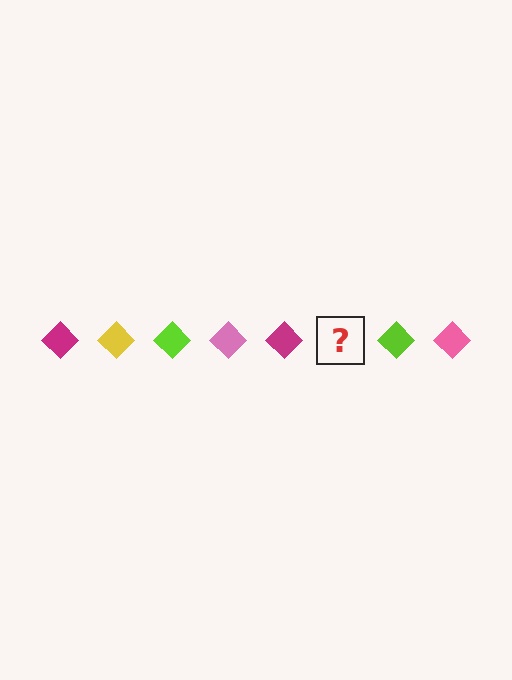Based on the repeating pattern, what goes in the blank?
The blank should be a yellow diamond.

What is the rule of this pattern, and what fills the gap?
The rule is that the pattern cycles through magenta, yellow, lime, pink diamonds. The gap should be filled with a yellow diamond.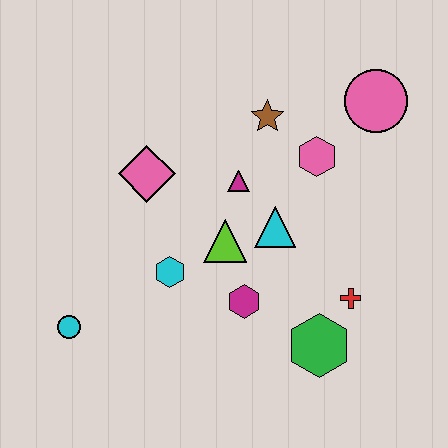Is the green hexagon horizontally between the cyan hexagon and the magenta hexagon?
No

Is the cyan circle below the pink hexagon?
Yes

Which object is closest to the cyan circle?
The cyan hexagon is closest to the cyan circle.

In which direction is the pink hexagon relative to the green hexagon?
The pink hexagon is above the green hexagon.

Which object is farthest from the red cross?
The cyan circle is farthest from the red cross.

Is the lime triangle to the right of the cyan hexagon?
Yes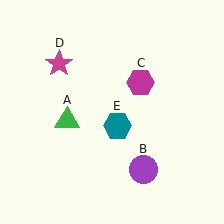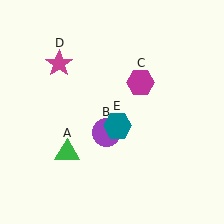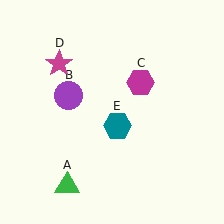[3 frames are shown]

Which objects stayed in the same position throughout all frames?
Magenta hexagon (object C) and magenta star (object D) and teal hexagon (object E) remained stationary.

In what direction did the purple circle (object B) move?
The purple circle (object B) moved up and to the left.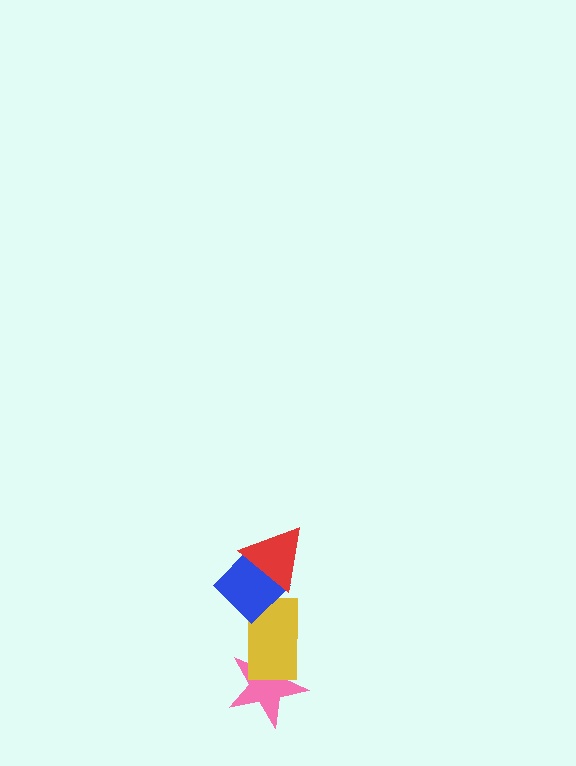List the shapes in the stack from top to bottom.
From top to bottom: the red triangle, the blue diamond, the yellow rectangle, the pink star.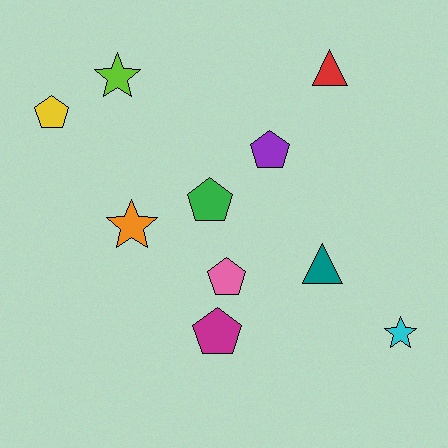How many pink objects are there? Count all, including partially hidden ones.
There is 1 pink object.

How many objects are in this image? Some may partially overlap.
There are 10 objects.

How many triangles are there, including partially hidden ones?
There are 2 triangles.